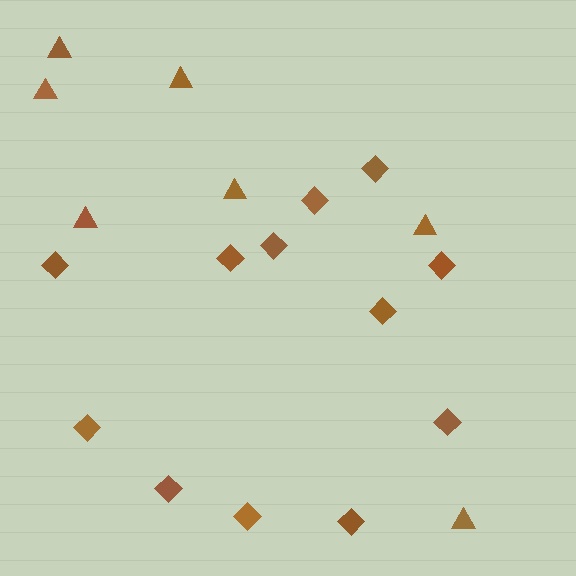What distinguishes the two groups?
There are 2 groups: one group of diamonds (12) and one group of triangles (7).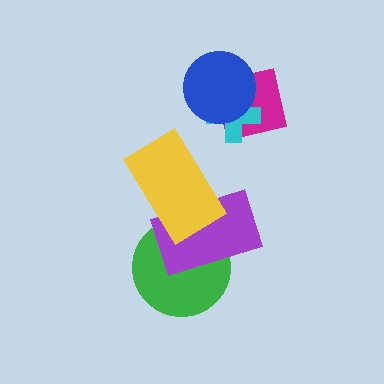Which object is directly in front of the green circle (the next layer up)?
The purple rectangle is directly in front of the green circle.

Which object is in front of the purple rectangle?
The yellow rectangle is in front of the purple rectangle.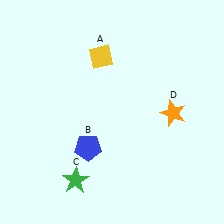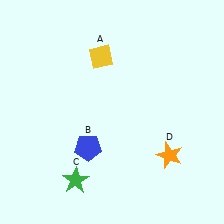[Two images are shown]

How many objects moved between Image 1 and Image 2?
1 object moved between the two images.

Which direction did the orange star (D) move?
The orange star (D) moved down.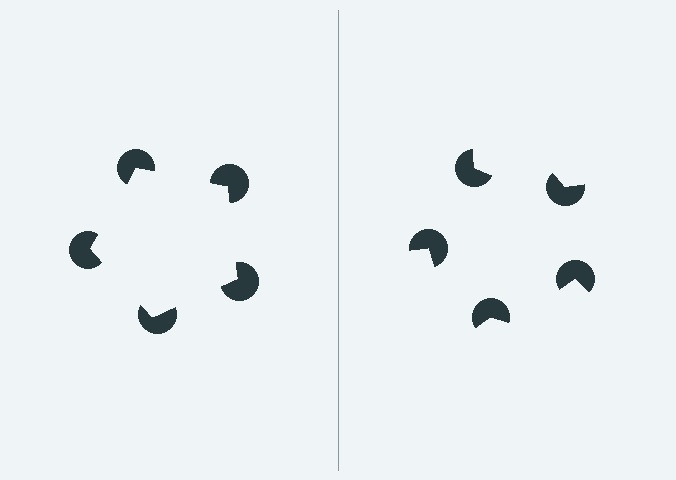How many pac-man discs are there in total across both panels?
10 — 5 on each side.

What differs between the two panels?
The pac-man discs are positioned identically on both sides; only the wedge orientations differ. On the left they align to a pentagon; on the right they are misaligned.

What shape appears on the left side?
An illusory pentagon.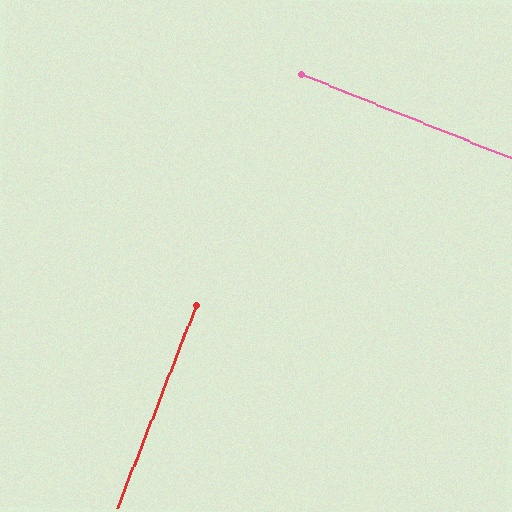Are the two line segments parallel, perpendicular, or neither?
Perpendicular — they meet at approximately 89°.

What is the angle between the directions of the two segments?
Approximately 89 degrees.